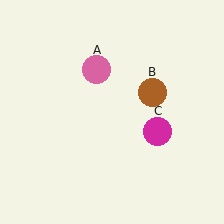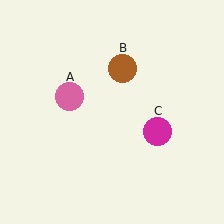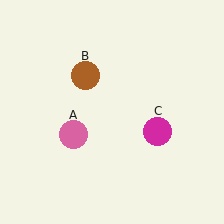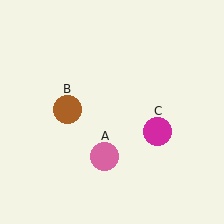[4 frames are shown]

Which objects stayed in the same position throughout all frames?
Magenta circle (object C) remained stationary.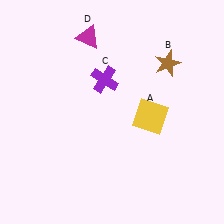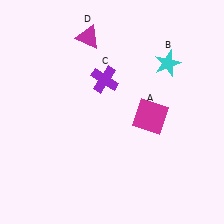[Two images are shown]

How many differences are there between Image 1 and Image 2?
There are 2 differences between the two images.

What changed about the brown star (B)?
In Image 1, B is brown. In Image 2, it changed to cyan.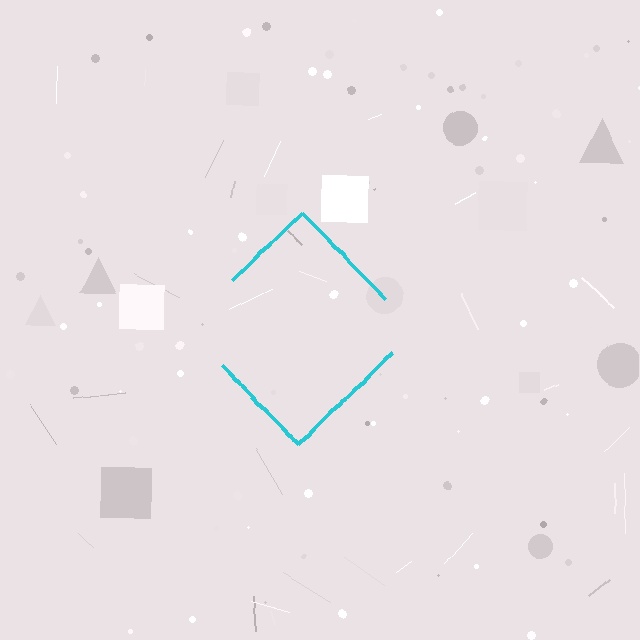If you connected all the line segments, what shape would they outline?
They would outline a diamond.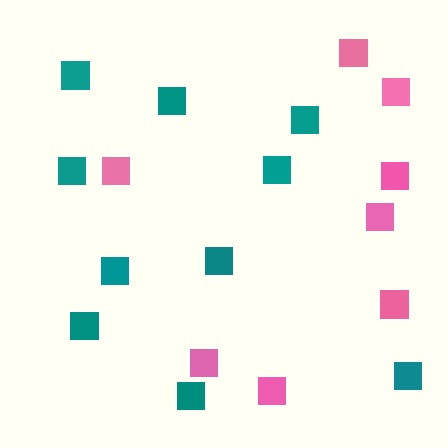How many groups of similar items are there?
There are 2 groups: one group of teal squares (10) and one group of pink squares (8).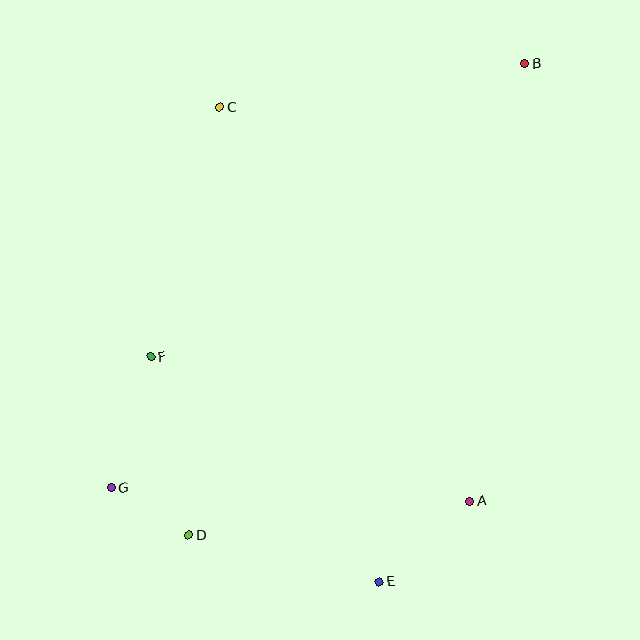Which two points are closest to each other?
Points D and G are closest to each other.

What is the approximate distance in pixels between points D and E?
The distance between D and E is approximately 196 pixels.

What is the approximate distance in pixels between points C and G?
The distance between C and G is approximately 395 pixels.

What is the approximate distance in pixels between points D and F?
The distance between D and F is approximately 183 pixels.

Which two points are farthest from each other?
Points B and G are farthest from each other.